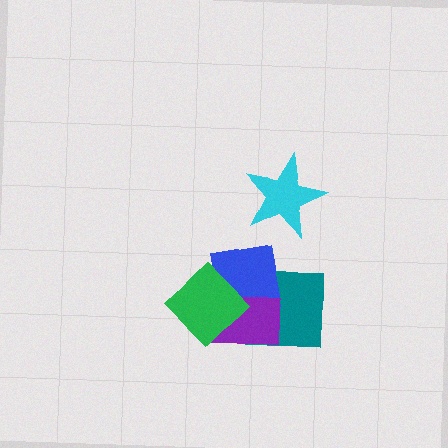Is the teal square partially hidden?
Yes, it is partially covered by another shape.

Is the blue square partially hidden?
Yes, it is partially covered by another shape.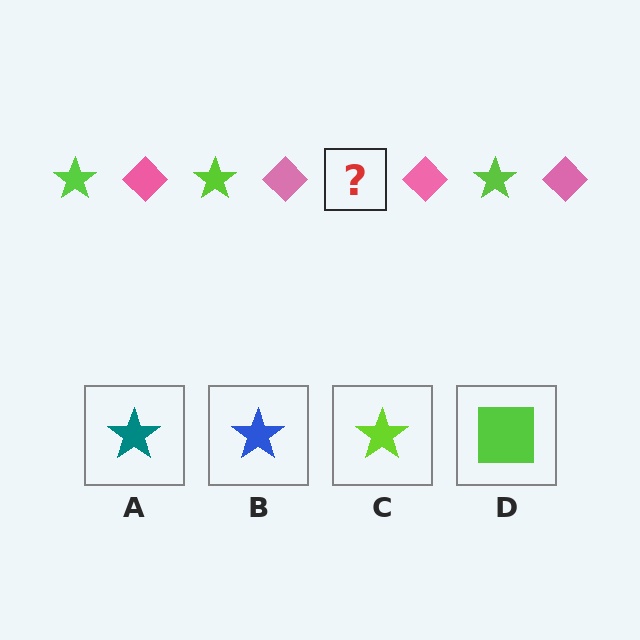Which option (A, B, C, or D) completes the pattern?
C.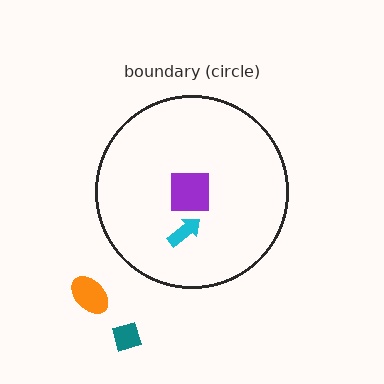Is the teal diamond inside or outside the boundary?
Outside.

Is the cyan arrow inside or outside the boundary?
Inside.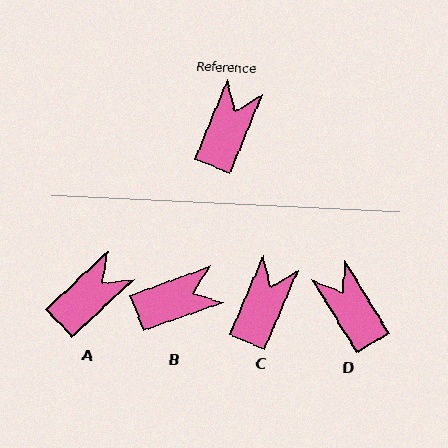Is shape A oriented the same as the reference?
No, it is off by about 24 degrees.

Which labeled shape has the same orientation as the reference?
C.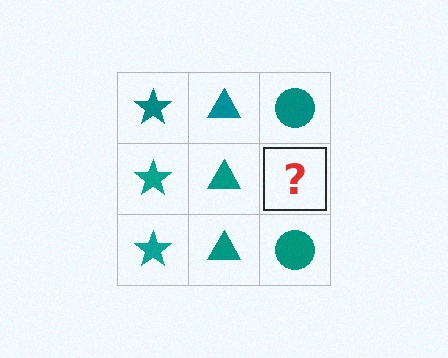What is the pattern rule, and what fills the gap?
The rule is that each column has a consistent shape. The gap should be filled with a teal circle.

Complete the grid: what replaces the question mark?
The question mark should be replaced with a teal circle.